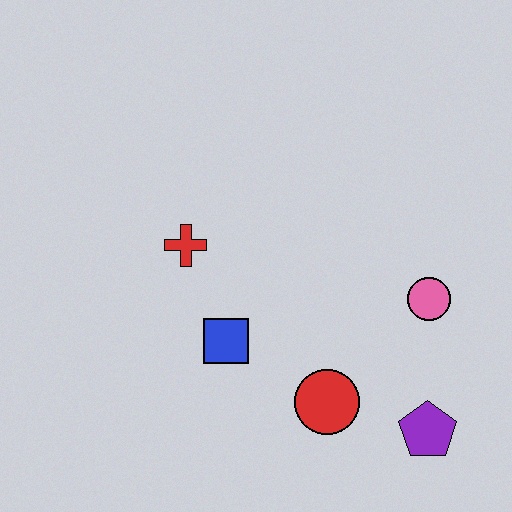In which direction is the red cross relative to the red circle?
The red cross is above the red circle.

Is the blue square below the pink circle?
Yes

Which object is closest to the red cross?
The blue square is closest to the red cross.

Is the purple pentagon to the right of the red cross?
Yes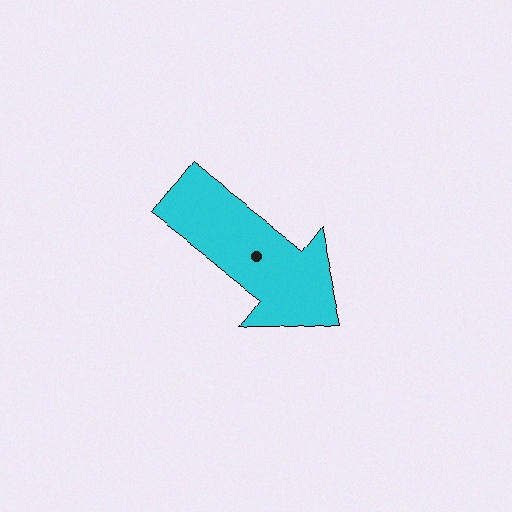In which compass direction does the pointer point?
Southeast.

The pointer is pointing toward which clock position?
Roughly 4 o'clock.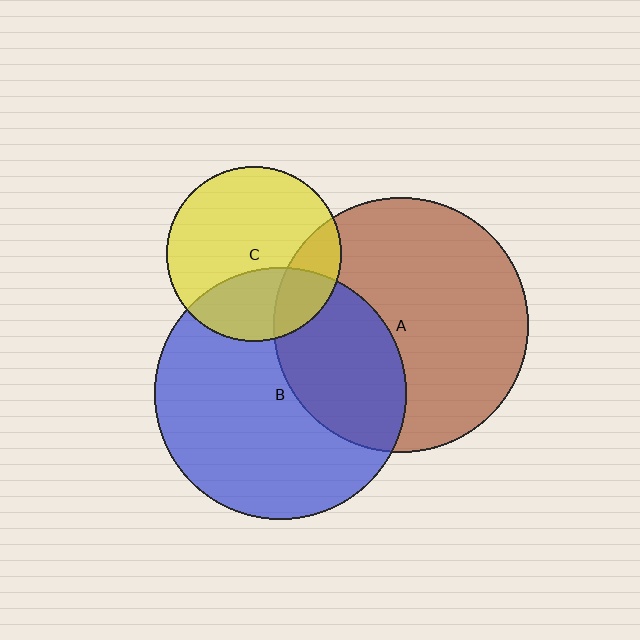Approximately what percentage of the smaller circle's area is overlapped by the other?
Approximately 35%.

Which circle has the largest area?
Circle A (brown).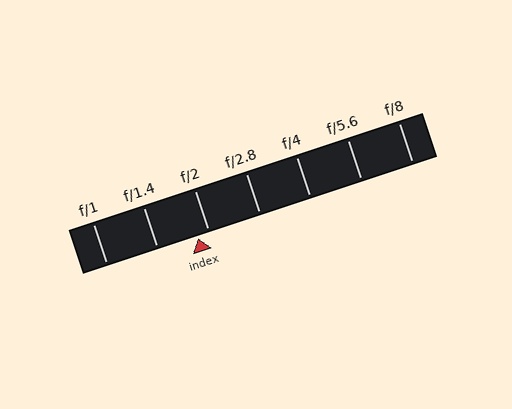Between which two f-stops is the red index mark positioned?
The index mark is between f/1.4 and f/2.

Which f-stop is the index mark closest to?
The index mark is closest to f/2.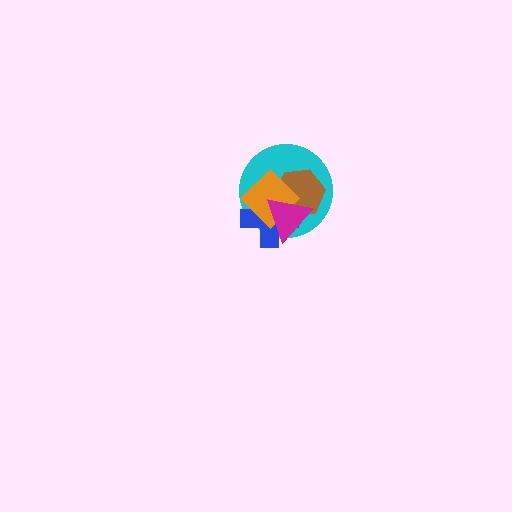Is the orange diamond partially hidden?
Yes, it is partially covered by another shape.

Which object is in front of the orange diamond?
The magenta triangle is in front of the orange diamond.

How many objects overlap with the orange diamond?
4 objects overlap with the orange diamond.